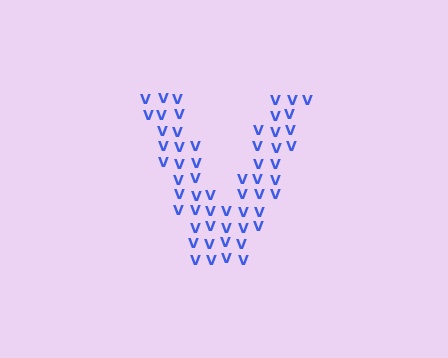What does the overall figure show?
The overall figure shows the letter V.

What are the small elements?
The small elements are letter V's.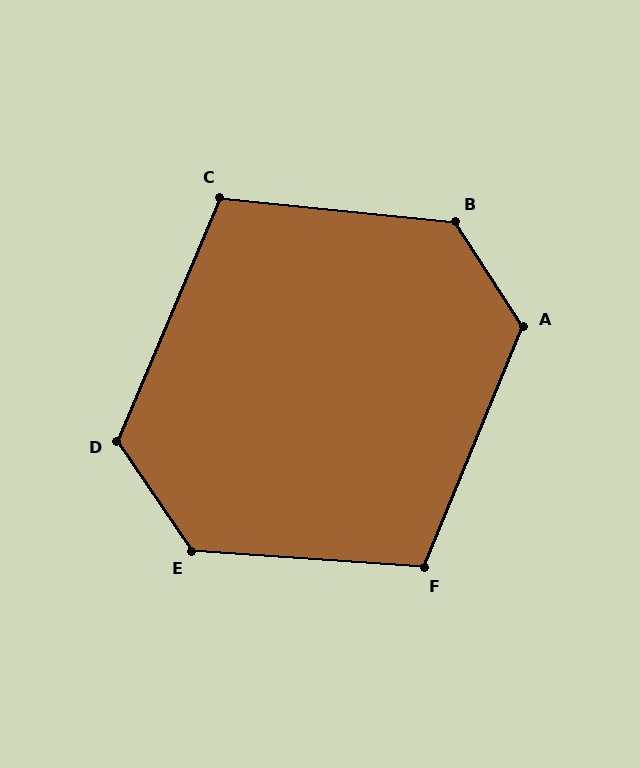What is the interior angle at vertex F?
Approximately 108 degrees (obtuse).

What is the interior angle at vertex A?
Approximately 125 degrees (obtuse).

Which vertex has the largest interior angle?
B, at approximately 129 degrees.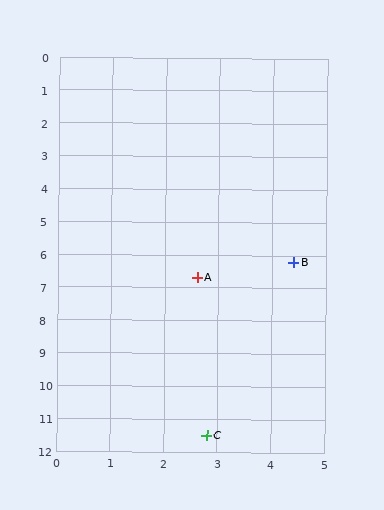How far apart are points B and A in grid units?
Points B and A are about 1.9 grid units apart.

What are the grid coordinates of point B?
Point B is at approximately (4.4, 6.2).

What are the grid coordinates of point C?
Point C is at approximately (2.8, 11.5).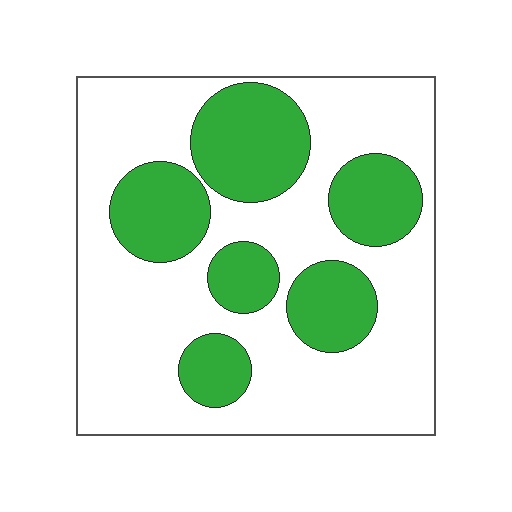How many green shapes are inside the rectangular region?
6.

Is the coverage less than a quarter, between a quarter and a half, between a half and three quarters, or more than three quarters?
Between a quarter and a half.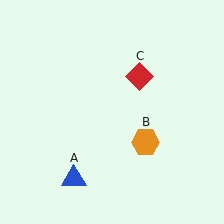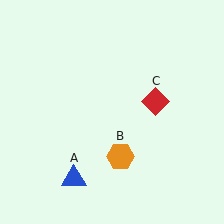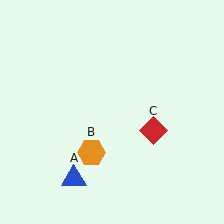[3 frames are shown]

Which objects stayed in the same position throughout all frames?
Blue triangle (object A) remained stationary.